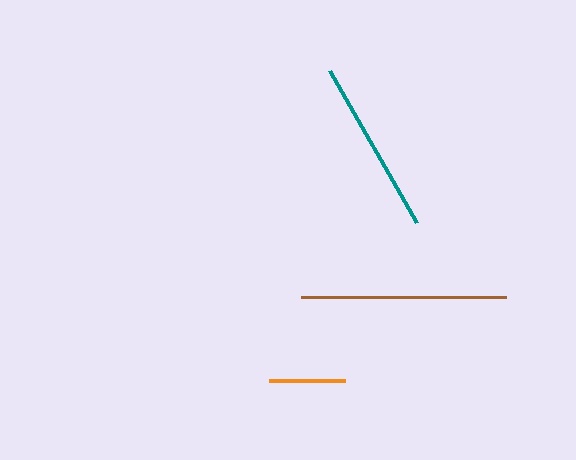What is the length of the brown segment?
The brown segment is approximately 204 pixels long.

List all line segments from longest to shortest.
From longest to shortest: brown, teal, orange.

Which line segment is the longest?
The brown line is the longest at approximately 204 pixels.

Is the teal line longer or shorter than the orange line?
The teal line is longer than the orange line.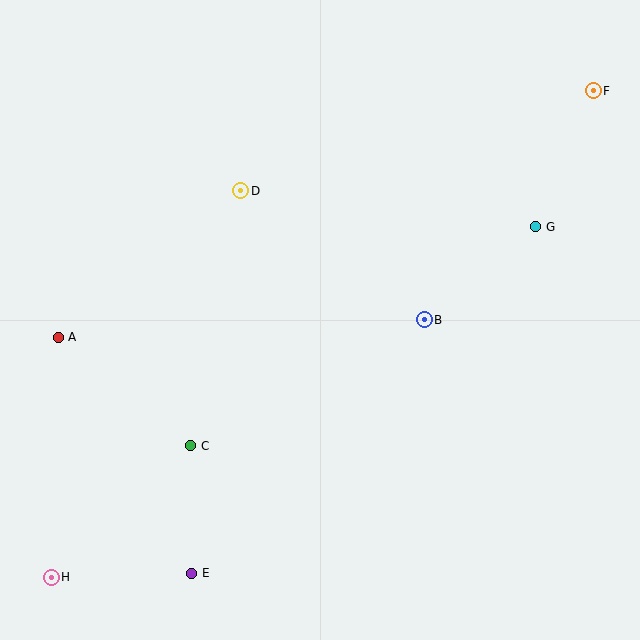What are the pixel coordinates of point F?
Point F is at (593, 91).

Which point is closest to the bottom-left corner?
Point H is closest to the bottom-left corner.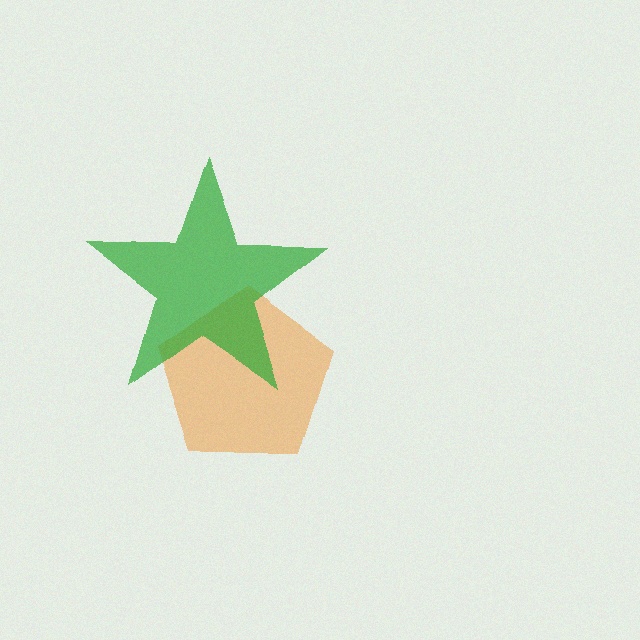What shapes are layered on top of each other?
The layered shapes are: an orange pentagon, a green star.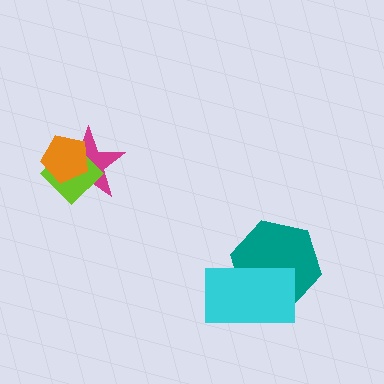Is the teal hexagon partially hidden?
Yes, it is partially covered by another shape.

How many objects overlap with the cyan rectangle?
1 object overlaps with the cyan rectangle.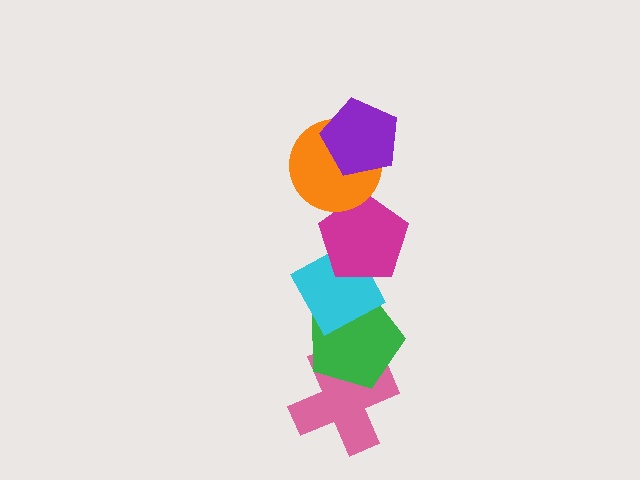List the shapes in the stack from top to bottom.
From top to bottom: the purple pentagon, the orange circle, the magenta pentagon, the cyan diamond, the green pentagon, the pink cross.